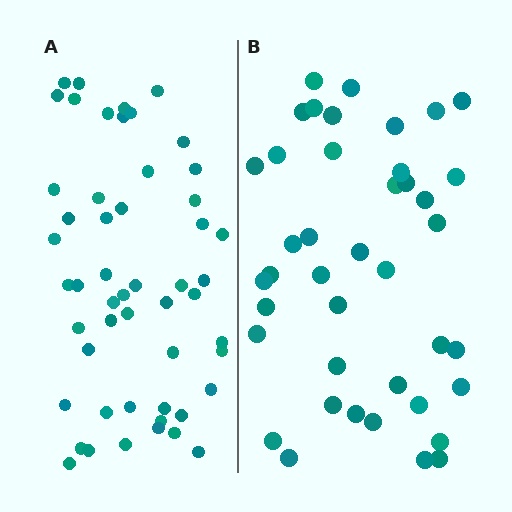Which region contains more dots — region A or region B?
Region A (the left region) has more dots.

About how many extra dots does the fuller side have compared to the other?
Region A has roughly 12 or so more dots than region B.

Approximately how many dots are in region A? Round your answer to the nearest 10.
About 50 dots. (The exact count is 52, which rounds to 50.)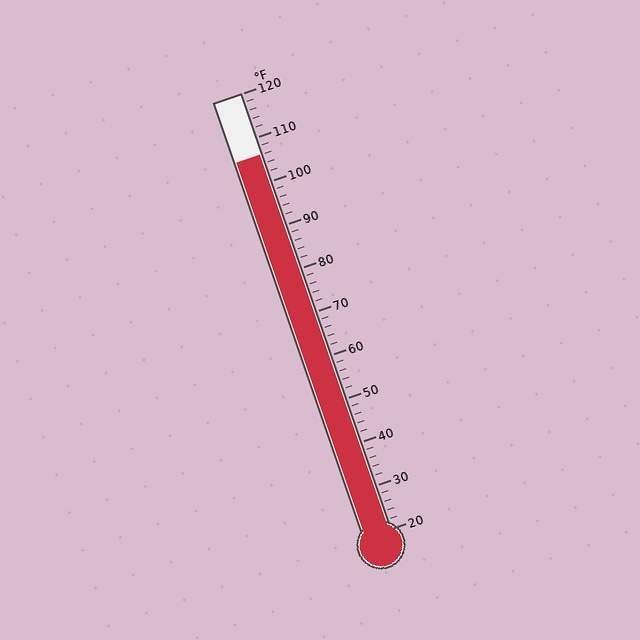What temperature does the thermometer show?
The thermometer shows approximately 106°F.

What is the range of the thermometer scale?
The thermometer scale ranges from 20°F to 120°F.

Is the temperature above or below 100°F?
The temperature is above 100°F.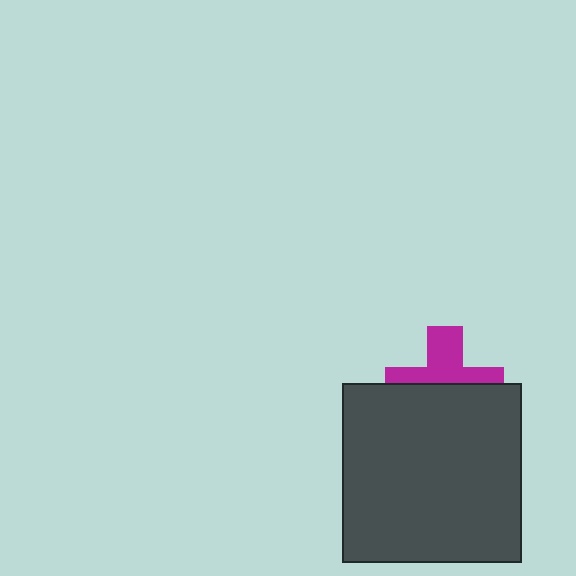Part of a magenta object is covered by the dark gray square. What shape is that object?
It is a cross.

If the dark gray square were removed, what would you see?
You would see the complete magenta cross.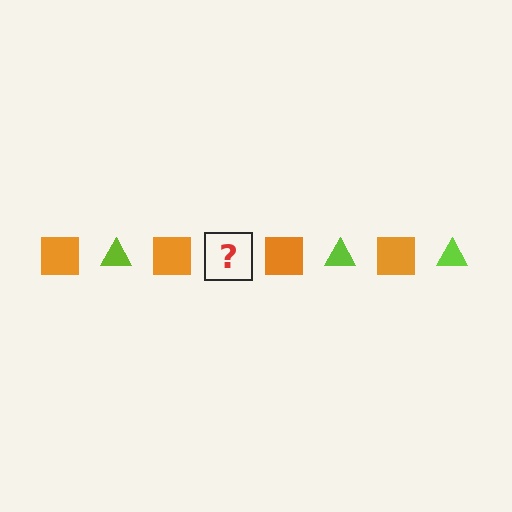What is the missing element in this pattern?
The missing element is a lime triangle.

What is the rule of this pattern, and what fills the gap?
The rule is that the pattern alternates between orange square and lime triangle. The gap should be filled with a lime triangle.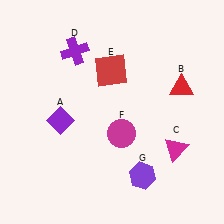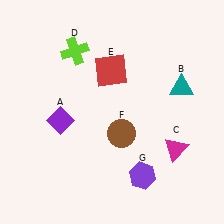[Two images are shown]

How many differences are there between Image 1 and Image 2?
There are 3 differences between the two images.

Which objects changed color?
B changed from red to teal. D changed from purple to lime. F changed from magenta to brown.